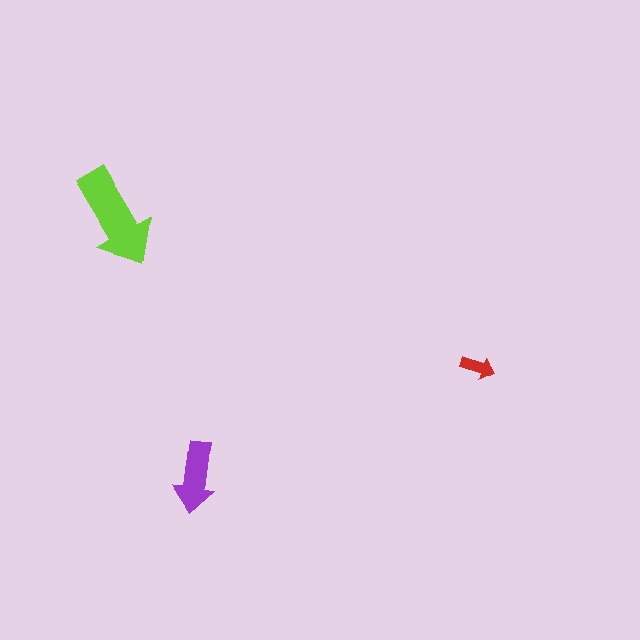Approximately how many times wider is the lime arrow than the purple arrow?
About 1.5 times wider.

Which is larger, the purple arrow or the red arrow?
The purple one.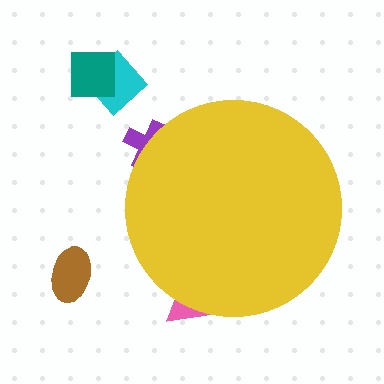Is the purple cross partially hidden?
Yes, the purple cross is partially hidden behind the yellow circle.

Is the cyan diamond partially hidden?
No, the cyan diamond is fully visible.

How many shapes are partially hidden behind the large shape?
2 shapes are partially hidden.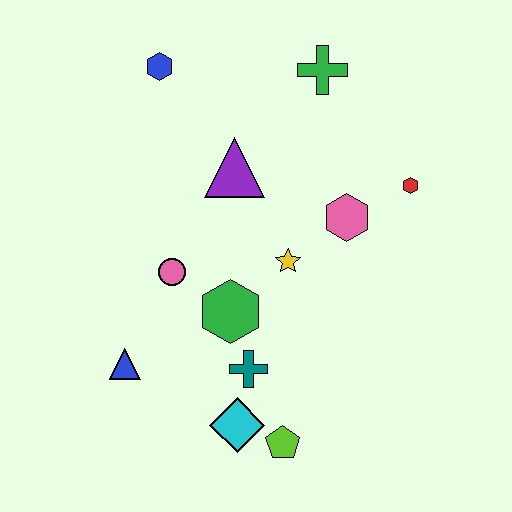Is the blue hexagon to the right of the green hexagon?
No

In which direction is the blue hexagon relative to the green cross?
The blue hexagon is to the left of the green cross.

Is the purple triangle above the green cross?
No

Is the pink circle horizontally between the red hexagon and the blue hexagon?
Yes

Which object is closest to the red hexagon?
The pink hexagon is closest to the red hexagon.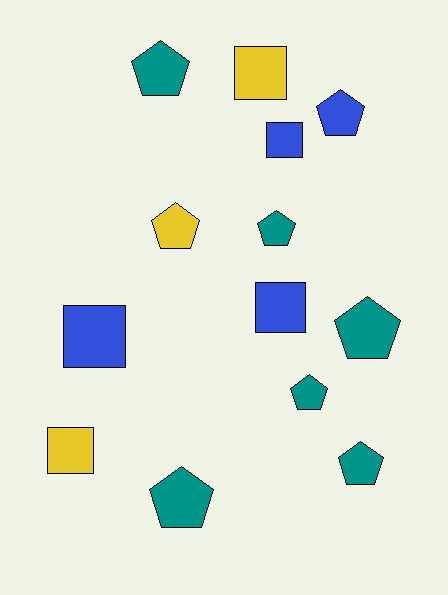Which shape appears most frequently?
Pentagon, with 8 objects.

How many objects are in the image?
There are 13 objects.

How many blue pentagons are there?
There is 1 blue pentagon.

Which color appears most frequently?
Teal, with 6 objects.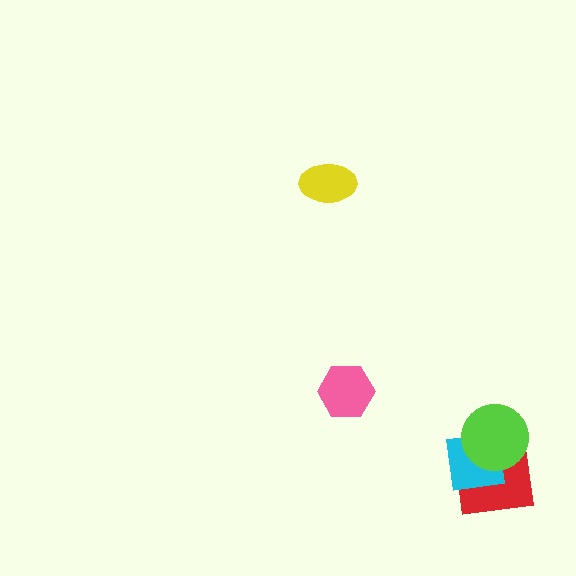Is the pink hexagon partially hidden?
No, no other shape covers it.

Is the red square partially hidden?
Yes, it is partially covered by another shape.